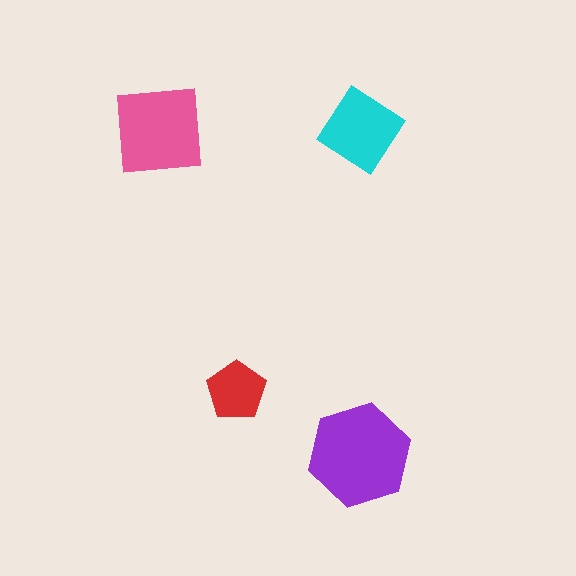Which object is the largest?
The purple hexagon.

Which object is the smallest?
The red pentagon.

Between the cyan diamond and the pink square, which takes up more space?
The pink square.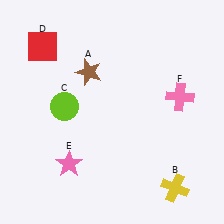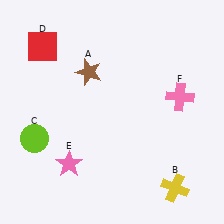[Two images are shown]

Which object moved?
The lime circle (C) moved down.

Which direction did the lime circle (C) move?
The lime circle (C) moved down.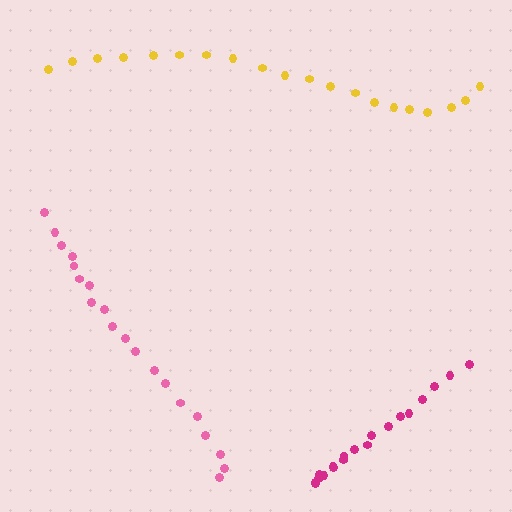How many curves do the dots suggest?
There are 3 distinct paths.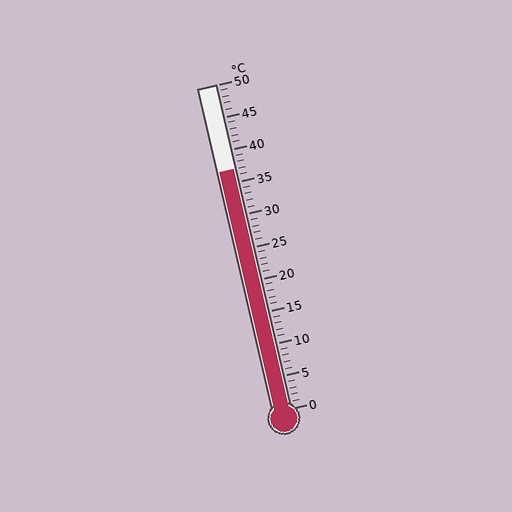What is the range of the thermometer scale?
The thermometer scale ranges from 0°C to 50°C.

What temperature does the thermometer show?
The thermometer shows approximately 37°C.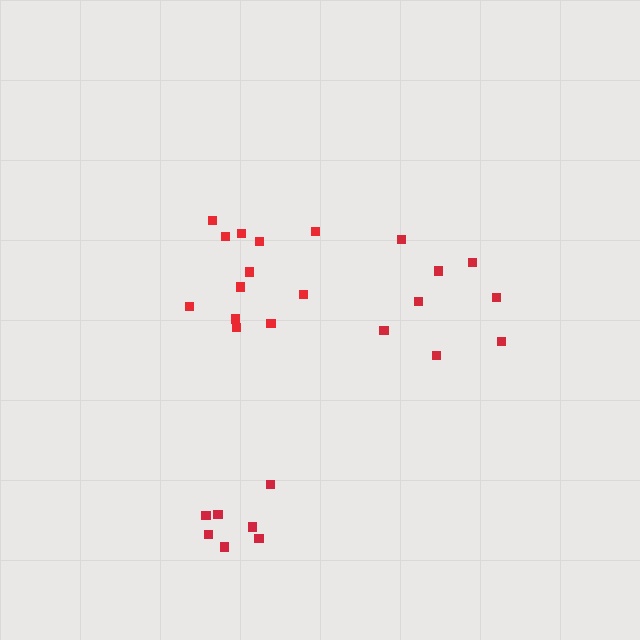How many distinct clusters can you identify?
There are 3 distinct clusters.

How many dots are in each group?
Group 1: 12 dots, Group 2: 8 dots, Group 3: 7 dots (27 total).